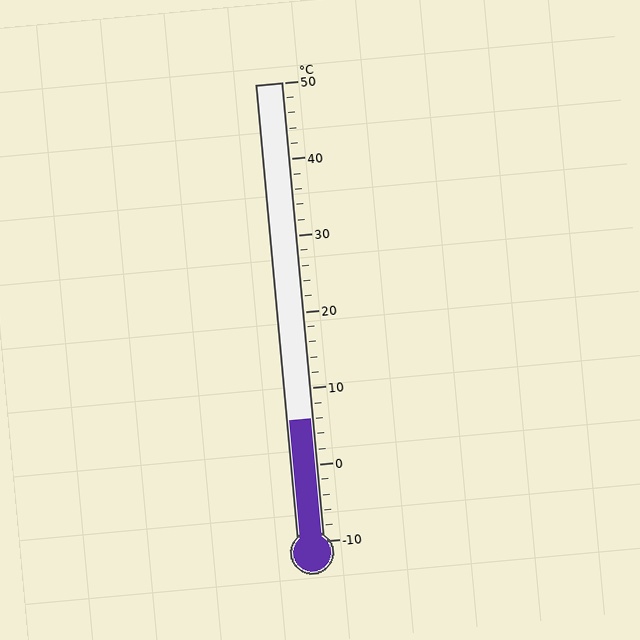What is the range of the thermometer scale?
The thermometer scale ranges from -10°C to 50°C.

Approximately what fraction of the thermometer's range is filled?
The thermometer is filled to approximately 25% of its range.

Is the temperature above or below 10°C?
The temperature is below 10°C.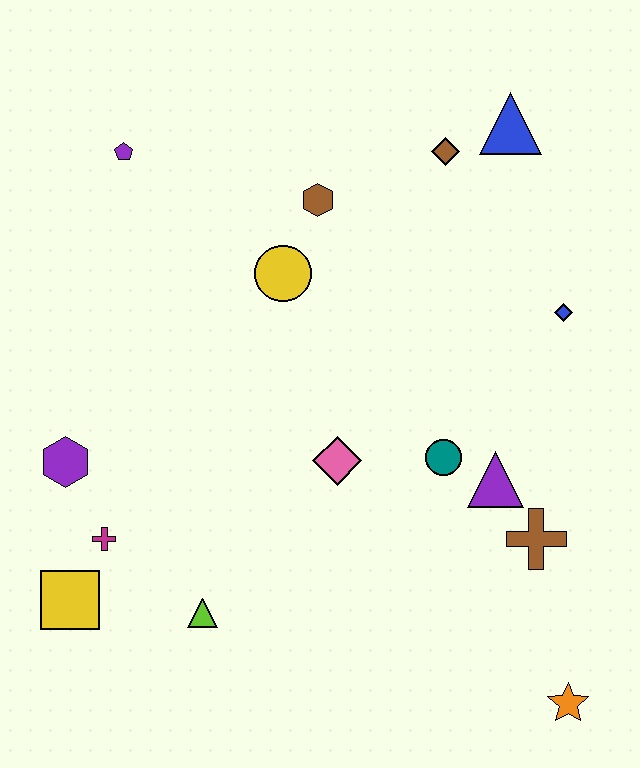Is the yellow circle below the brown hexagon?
Yes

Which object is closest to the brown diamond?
The blue triangle is closest to the brown diamond.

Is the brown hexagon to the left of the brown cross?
Yes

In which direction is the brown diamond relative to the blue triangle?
The brown diamond is to the left of the blue triangle.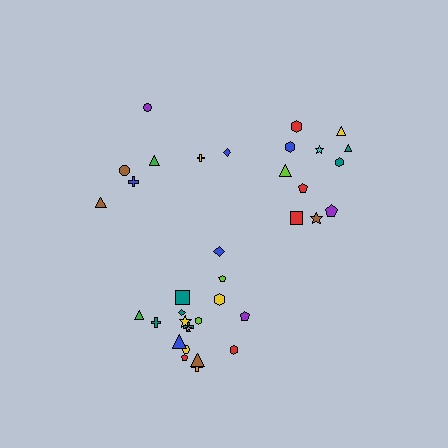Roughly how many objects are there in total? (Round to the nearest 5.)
Roughly 35 objects in total.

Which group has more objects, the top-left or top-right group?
The top-right group.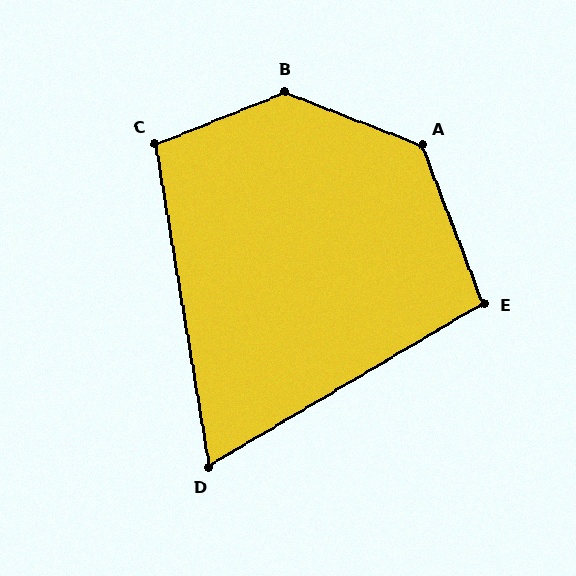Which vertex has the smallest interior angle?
D, at approximately 69 degrees.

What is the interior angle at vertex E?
Approximately 100 degrees (obtuse).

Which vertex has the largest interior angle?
B, at approximately 137 degrees.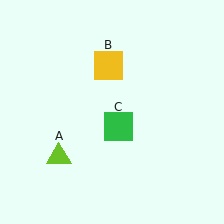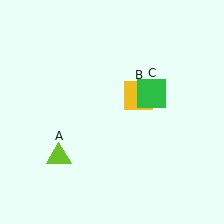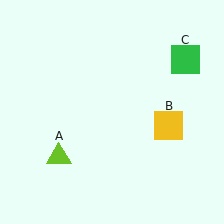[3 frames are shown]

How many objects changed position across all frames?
2 objects changed position: yellow square (object B), green square (object C).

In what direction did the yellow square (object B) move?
The yellow square (object B) moved down and to the right.